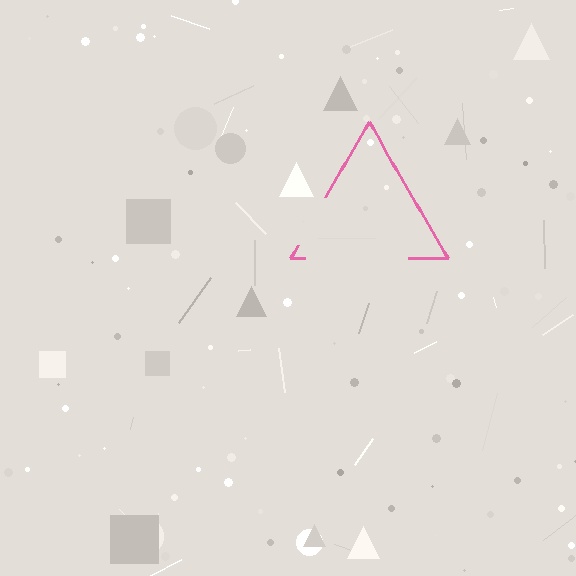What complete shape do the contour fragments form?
The contour fragments form a triangle.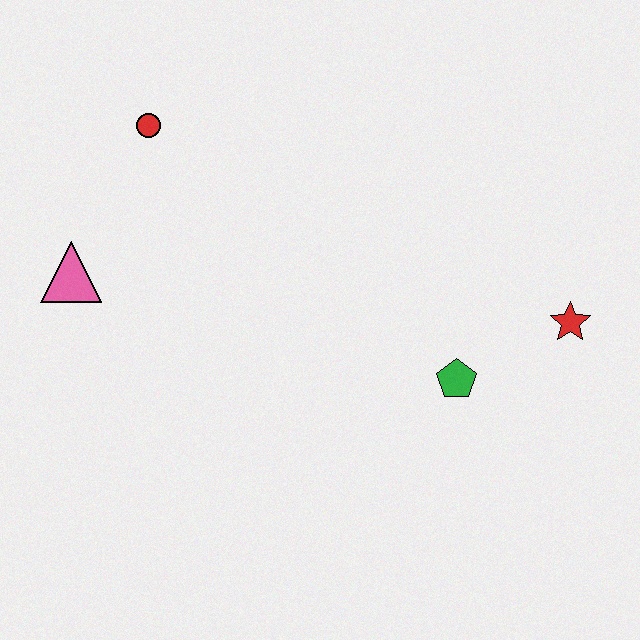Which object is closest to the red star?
The green pentagon is closest to the red star.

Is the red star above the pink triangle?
No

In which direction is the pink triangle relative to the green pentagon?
The pink triangle is to the left of the green pentagon.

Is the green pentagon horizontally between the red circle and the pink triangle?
No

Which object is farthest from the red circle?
The red star is farthest from the red circle.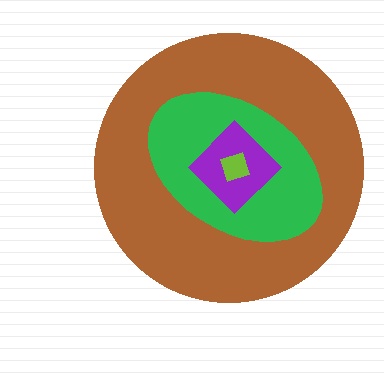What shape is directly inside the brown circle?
The green ellipse.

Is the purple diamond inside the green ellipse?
Yes.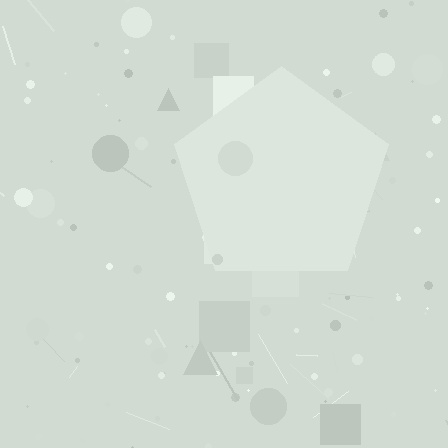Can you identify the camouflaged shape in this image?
The camouflaged shape is a pentagon.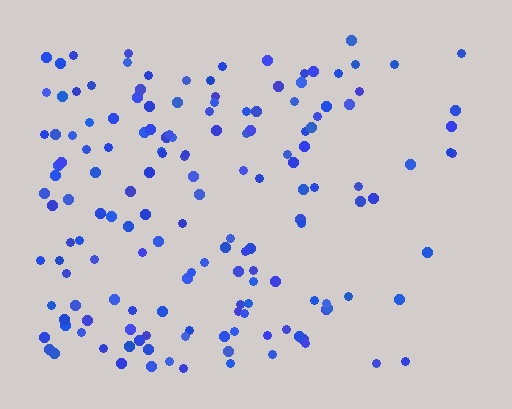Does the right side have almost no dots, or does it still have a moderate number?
Still a moderate number, just noticeably fewer than the left.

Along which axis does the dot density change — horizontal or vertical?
Horizontal.